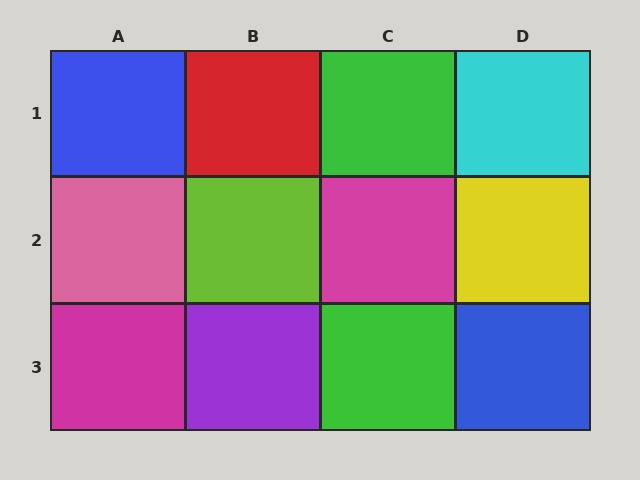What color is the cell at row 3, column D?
Blue.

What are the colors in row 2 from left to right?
Pink, lime, magenta, yellow.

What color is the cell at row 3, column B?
Purple.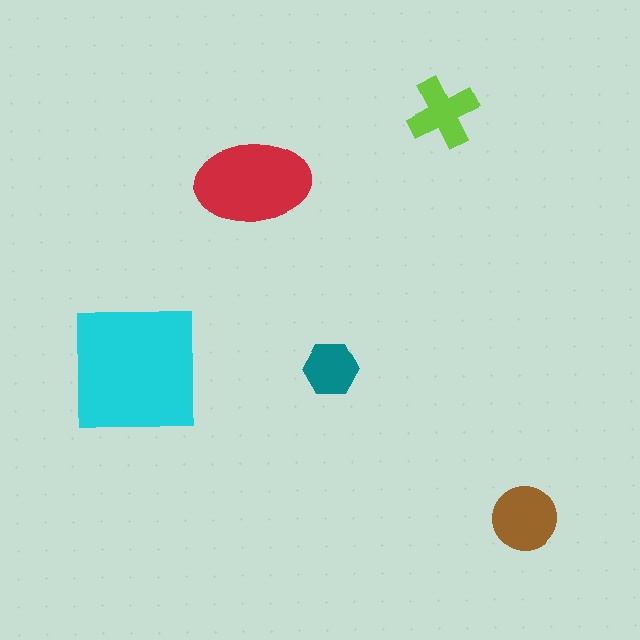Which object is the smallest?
The teal hexagon.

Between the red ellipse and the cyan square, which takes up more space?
The cyan square.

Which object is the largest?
The cyan square.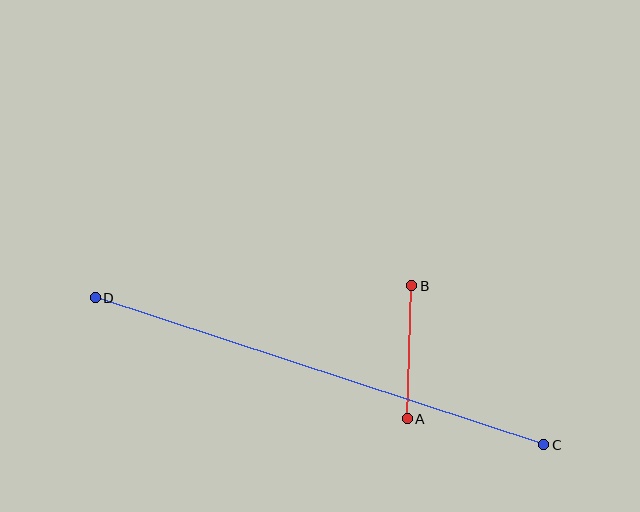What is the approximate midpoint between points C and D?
The midpoint is at approximately (320, 371) pixels.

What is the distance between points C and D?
The distance is approximately 472 pixels.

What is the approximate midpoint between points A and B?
The midpoint is at approximately (410, 352) pixels.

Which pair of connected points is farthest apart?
Points C and D are farthest apart.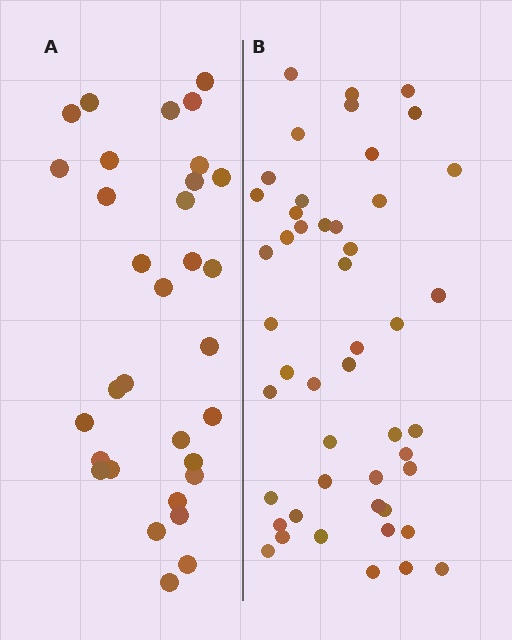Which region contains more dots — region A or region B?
Region B (the right region) has more dots.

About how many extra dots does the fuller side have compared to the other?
Region B has approximately 15 more dots than region A.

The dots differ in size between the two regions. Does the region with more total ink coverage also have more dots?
No. Region A has more total ink coverage because its dots are larger, but region B actually contains more individual dots. Total area can be misleading — the number of items is what matters here.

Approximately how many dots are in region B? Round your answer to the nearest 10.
About 50 dots. (The exact count is 48, which rounds to 50.)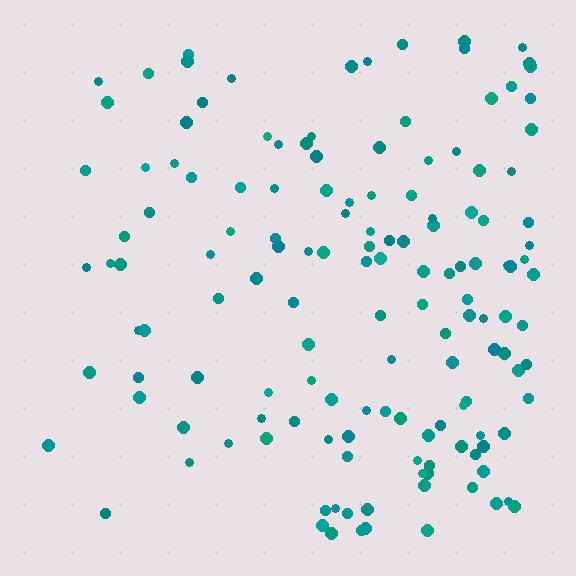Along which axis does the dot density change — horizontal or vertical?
Horizontal.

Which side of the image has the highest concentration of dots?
The right.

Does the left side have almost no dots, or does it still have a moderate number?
Still a moderate number, just noticeably fewer than the right.